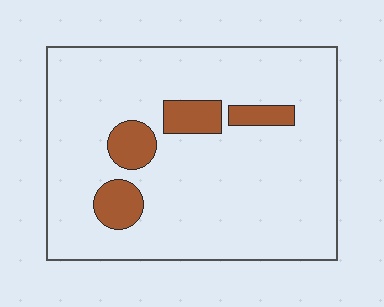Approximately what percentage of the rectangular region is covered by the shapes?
Approximately 10%.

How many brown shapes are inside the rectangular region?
4.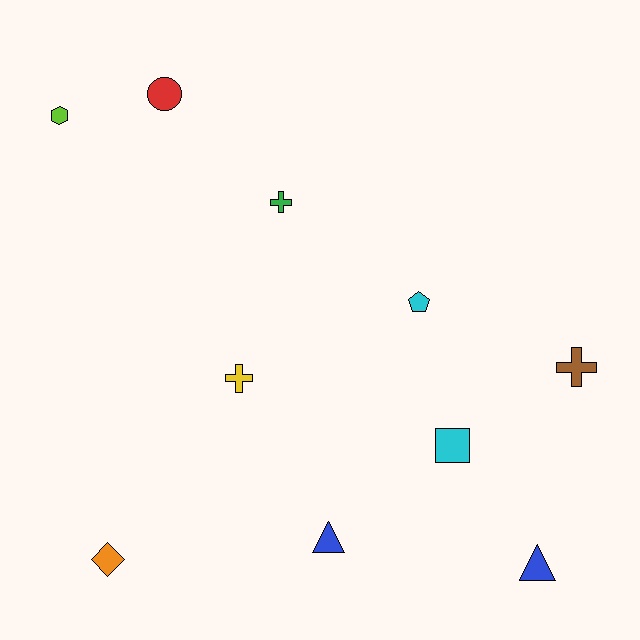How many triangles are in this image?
There are 2 triangles.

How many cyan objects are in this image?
There are 2 cyan objects.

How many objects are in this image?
There are 10 objects.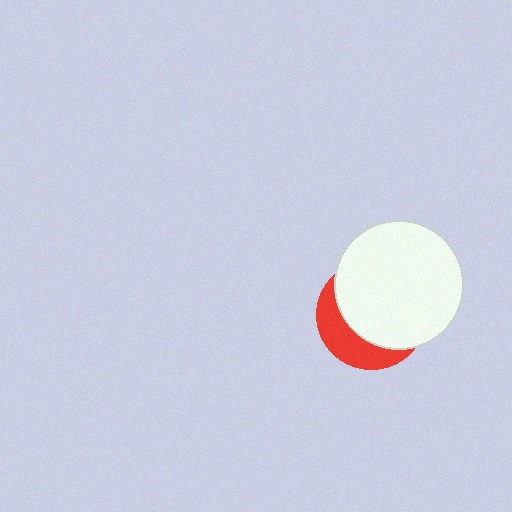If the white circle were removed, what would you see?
You would see the complete red circle.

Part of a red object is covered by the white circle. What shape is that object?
It is a circle.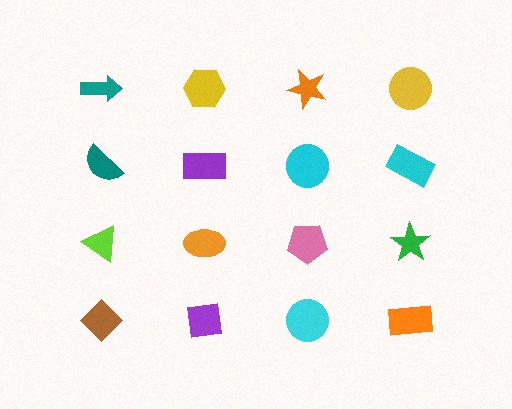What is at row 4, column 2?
A purple square.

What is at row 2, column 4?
A cyan rectangle.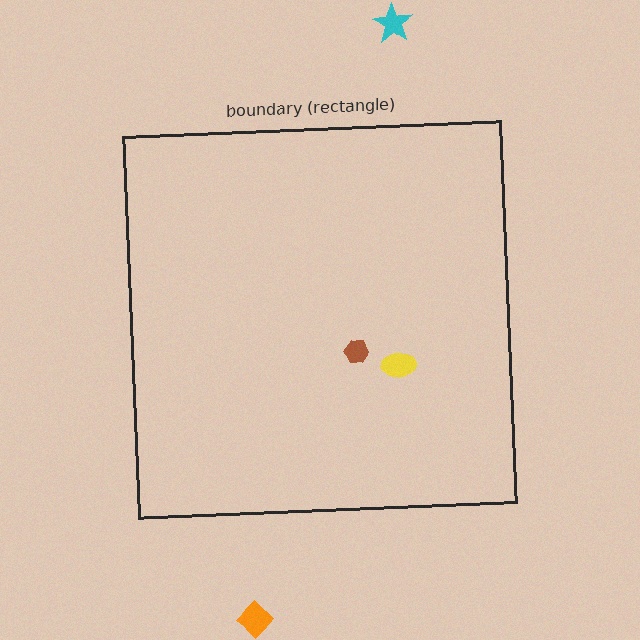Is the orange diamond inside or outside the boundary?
Outside.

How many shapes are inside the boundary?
2 inside, 2 outside.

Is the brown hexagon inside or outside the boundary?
Inside.